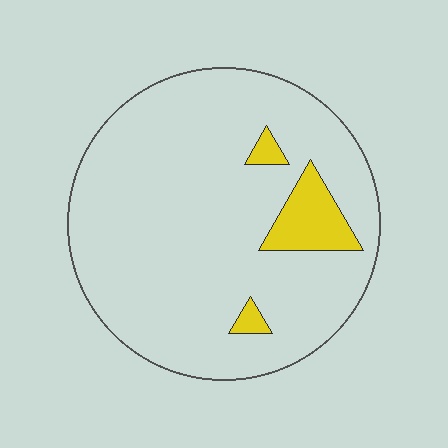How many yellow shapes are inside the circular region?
3.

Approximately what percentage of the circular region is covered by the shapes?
Approximately 10%.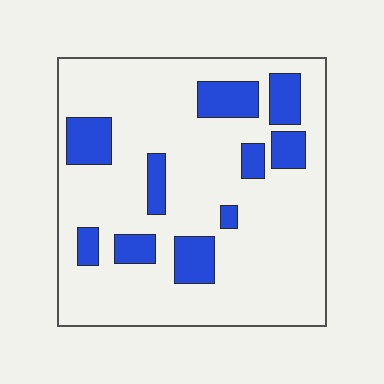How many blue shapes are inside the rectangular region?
10.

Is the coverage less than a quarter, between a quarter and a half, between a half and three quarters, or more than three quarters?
Less than a quarter.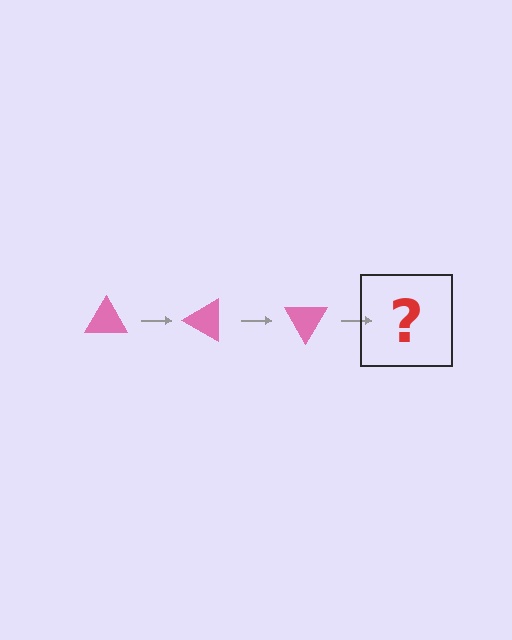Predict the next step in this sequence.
The next step is a pink triangle rotated 90 degrees.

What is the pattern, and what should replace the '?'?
The pattern is that the triangle rotates 30 degrees each step. The '?' should be a pink triangle rotated 90 degrees.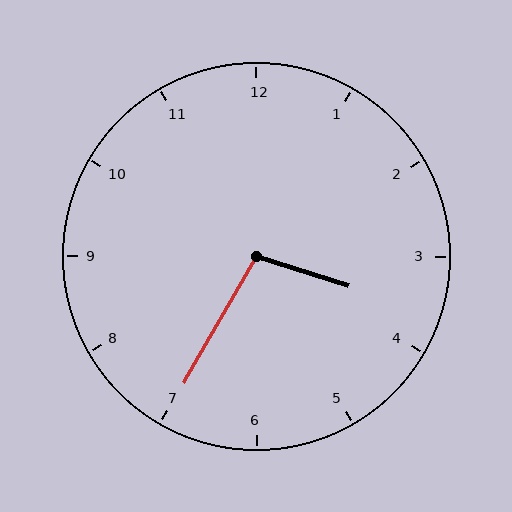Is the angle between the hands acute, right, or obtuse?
It is obtuse.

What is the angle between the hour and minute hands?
Approximately 102 degrees.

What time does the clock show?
3:35.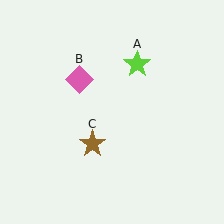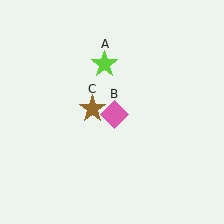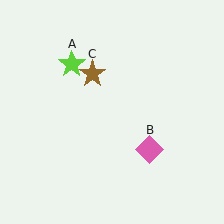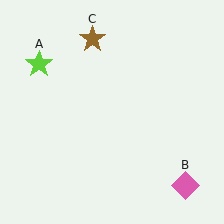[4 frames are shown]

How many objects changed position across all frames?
3 objects changed position: lime star (object A), pink diamond (object B), brown star (object C).